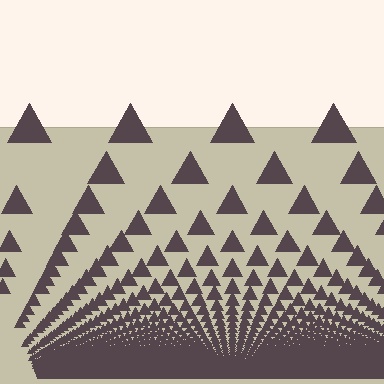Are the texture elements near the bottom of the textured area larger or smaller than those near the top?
Smaller. The gradient is inverted — elements near the bottom are smaller and denser.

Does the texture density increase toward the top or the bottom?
Density increases toward the bottom.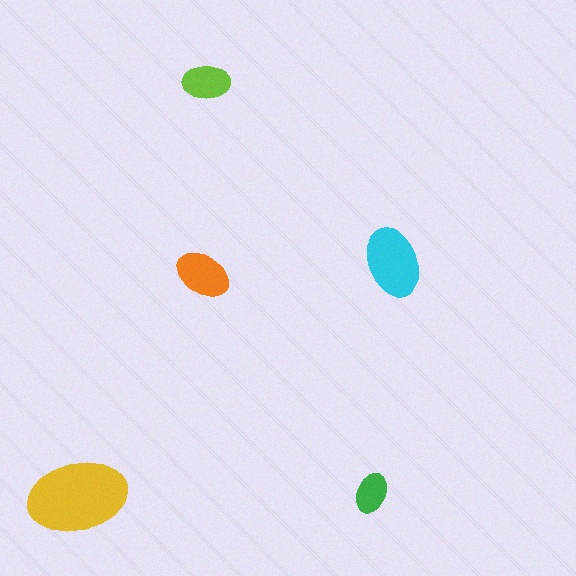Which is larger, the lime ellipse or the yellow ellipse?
The yellow one.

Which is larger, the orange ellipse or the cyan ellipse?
The cyan one.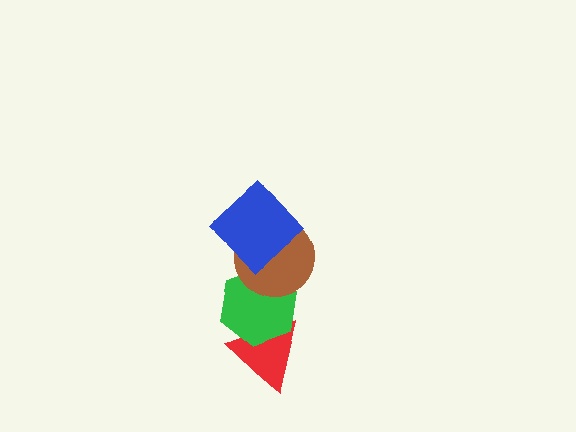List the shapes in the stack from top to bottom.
From top to bottom: the blue diamond, the brown circle, the green hexagon, the red triangle.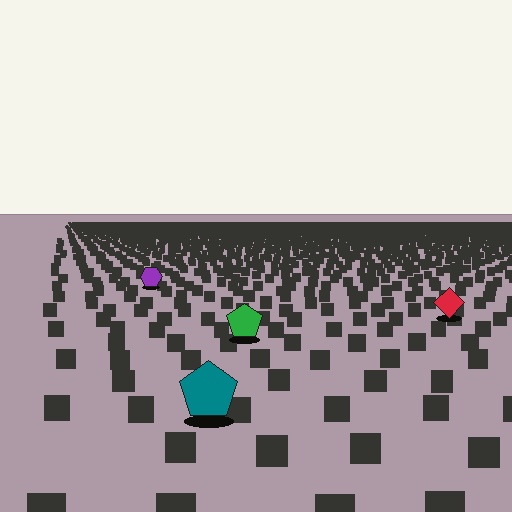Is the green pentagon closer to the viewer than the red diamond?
Yes. The green pentagon is closer — you can tell from the texture gradient: the ground texture is coarser near it.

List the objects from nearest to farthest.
From nearest to farthest: the teal pentagon, the green pentagon, the red diamond, the purple hexagon.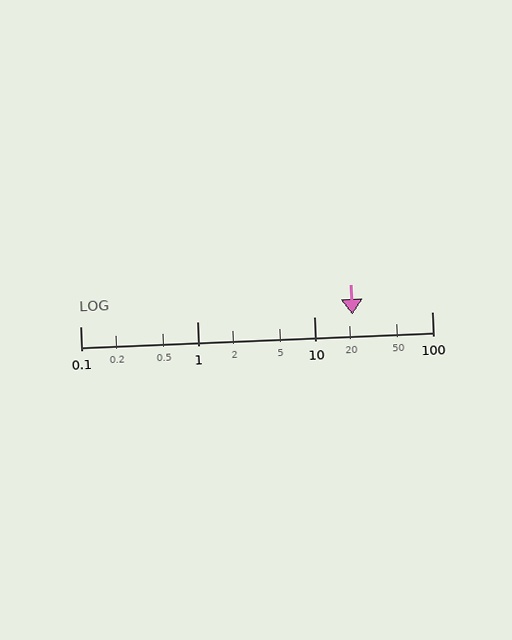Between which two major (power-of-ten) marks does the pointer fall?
The pointer is between 10 and 100.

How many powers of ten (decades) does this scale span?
The scale spans 3 decades, from 0.1 to 100.